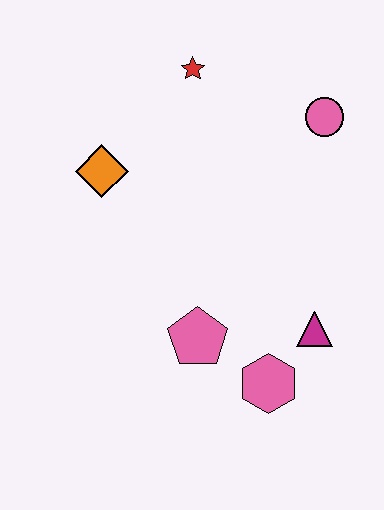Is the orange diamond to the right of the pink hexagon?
No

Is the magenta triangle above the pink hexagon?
Yes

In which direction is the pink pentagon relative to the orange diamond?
The pink pentagon is below the orange diamond.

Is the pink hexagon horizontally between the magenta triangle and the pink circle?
No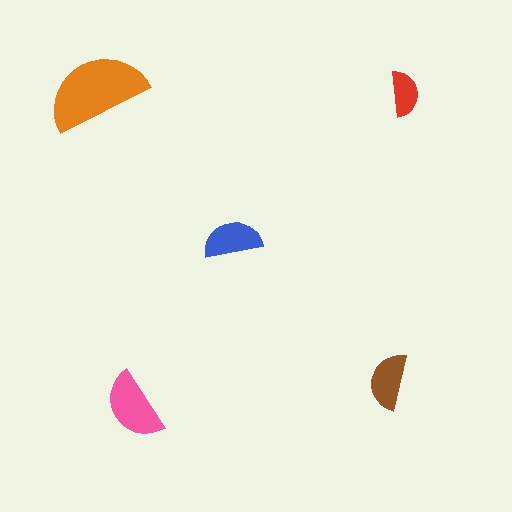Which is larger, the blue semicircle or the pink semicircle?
The pink one.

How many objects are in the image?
There are 5 objects in the image.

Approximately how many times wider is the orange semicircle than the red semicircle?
About 2.5 times wider.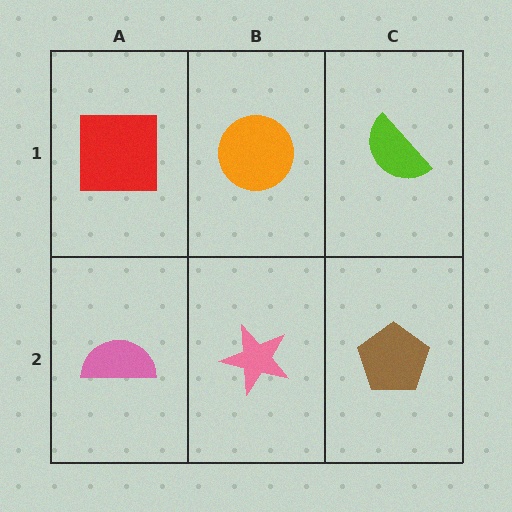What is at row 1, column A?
A red square.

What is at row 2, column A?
A pink semicircle.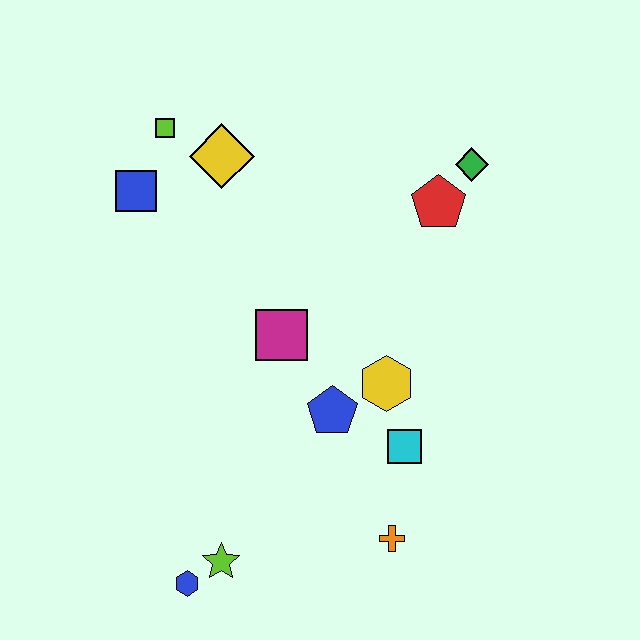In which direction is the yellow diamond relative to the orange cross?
The yellow diamond is above the orange cross.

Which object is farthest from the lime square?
The orange cross is farthest from the lime square.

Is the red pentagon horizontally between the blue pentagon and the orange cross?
No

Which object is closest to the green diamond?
The red pentagon is closest to the green diamond.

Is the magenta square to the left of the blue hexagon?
No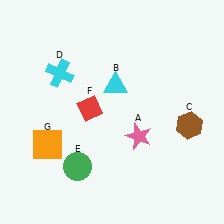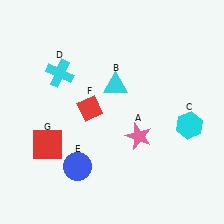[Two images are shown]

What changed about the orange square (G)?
In Image 1, G is orange. In Image 2, it changed to red.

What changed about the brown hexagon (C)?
In Image 1, C is brown. In Image 2, it changed to cyan.